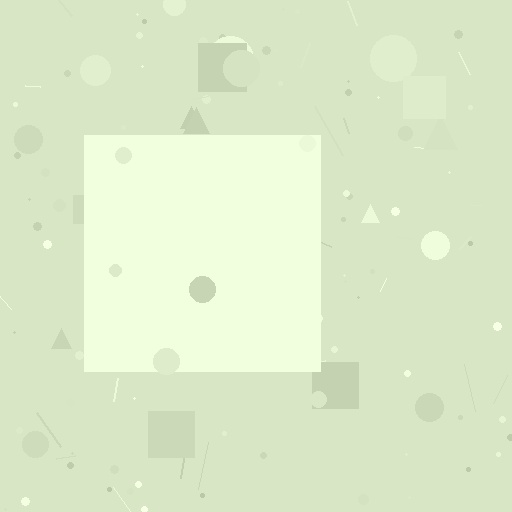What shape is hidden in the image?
A square is hidden in the image.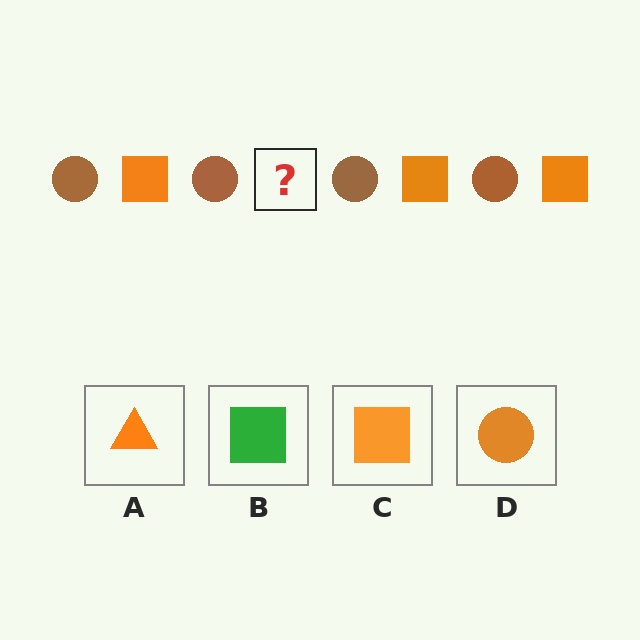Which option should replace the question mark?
Option C.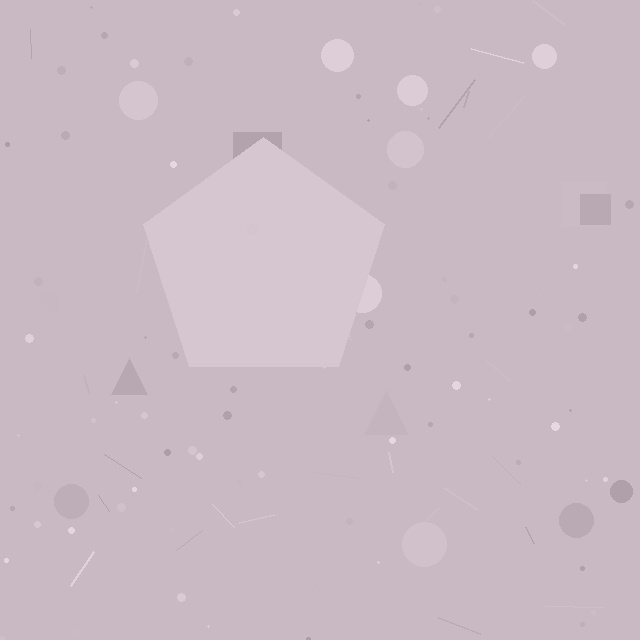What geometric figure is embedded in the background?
A pentagon is embedded in the background.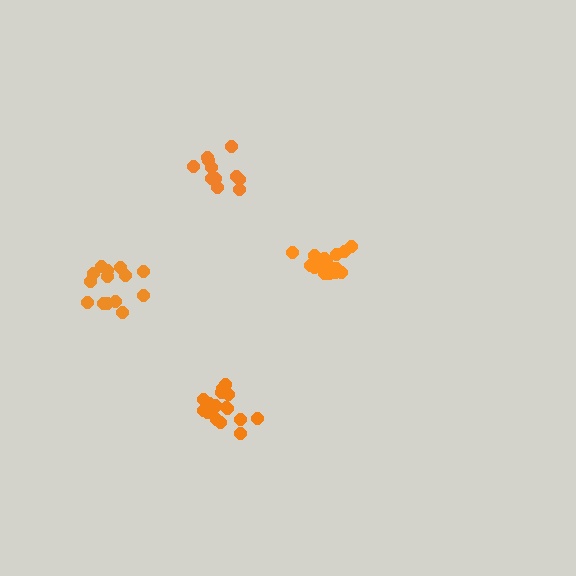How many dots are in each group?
Group 1: 16 dots, Group 2: 11 dots, Group 3: 14 dots, Group 4: 16 dots (57 total).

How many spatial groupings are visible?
There are 4 spatial groupings.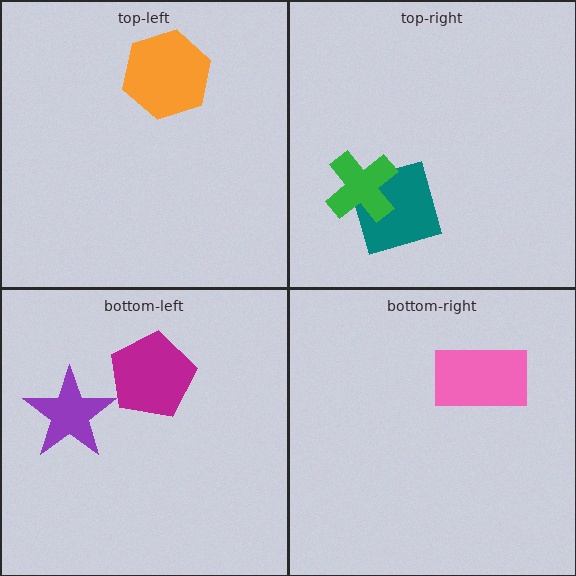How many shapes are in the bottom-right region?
1.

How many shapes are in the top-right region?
2.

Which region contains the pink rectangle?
The bottom-right region.